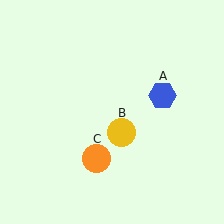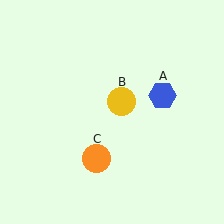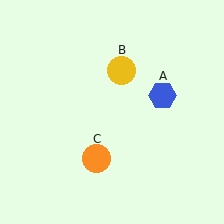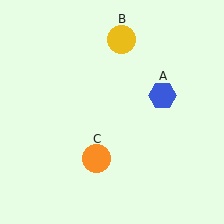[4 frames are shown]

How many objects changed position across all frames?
1 object changed position: yellow circle (object B).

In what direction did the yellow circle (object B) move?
The yellow circle (object B) moved up.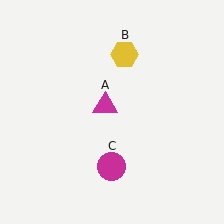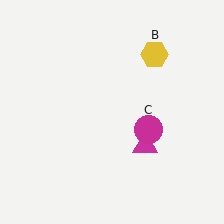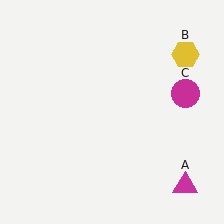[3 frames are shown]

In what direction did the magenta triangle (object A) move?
The magenta triangle (object A) moved down and to the right.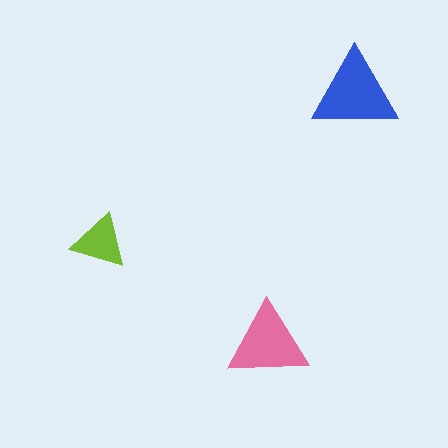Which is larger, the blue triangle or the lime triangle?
The blue one.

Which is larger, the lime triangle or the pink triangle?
The pink one.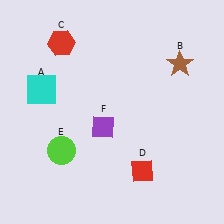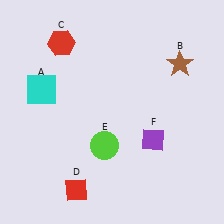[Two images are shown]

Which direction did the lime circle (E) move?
The lime circle (E) moved right.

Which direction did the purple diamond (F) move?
The purple diamond (F) moved right.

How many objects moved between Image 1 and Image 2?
3 objects moved between the two images.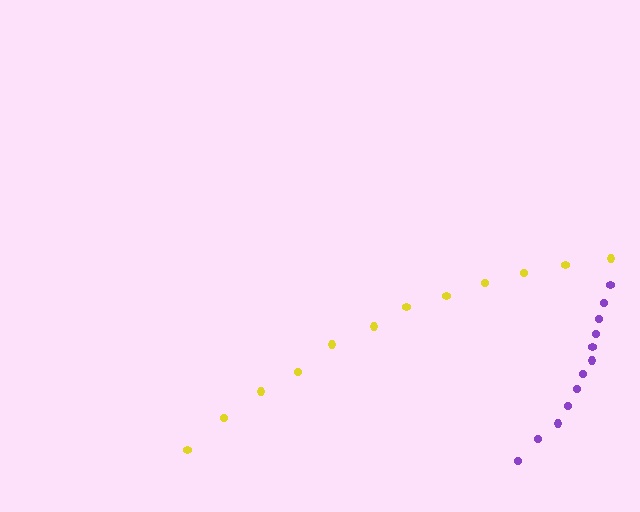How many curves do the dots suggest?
There are 2 distinct paths.